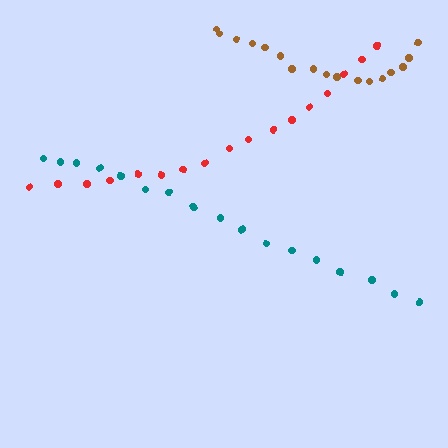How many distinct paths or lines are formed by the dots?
There are 3 distinct paths.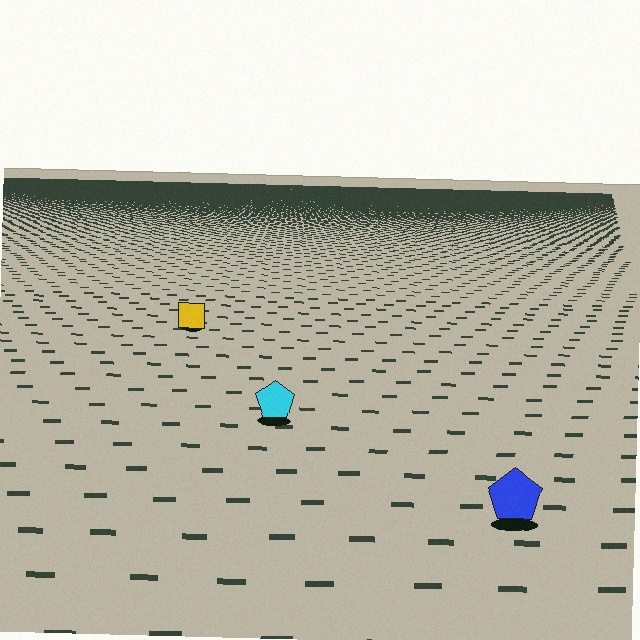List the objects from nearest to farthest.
From nearest to farthest: the blue pentagon, the cyan pentagon, the yellow square.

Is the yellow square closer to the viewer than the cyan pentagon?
No. The cyan pentagon is closer — you can tell from the texture gradient: the ground texture is coarser near it.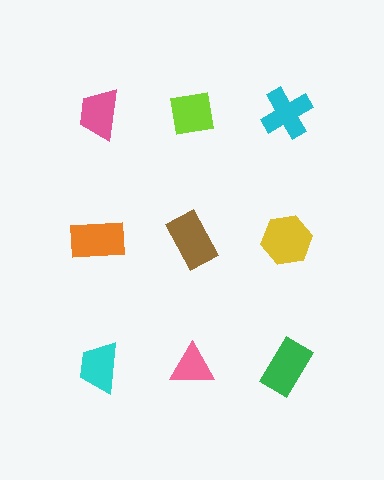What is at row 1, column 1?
A pink trapezoid.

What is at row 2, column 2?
A brown rectangle.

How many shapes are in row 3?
3 shapes.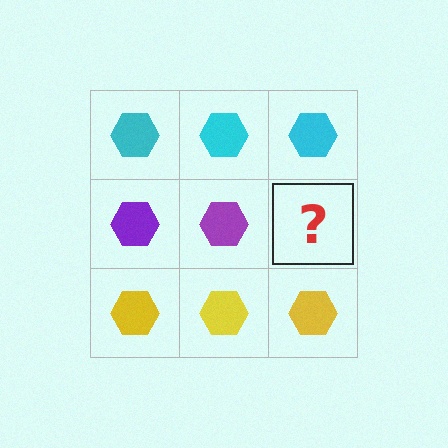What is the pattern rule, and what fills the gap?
The rule is that each row has a consistent color. The gap should be filled with a purple hexagon.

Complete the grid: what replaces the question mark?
The question mark should be replaced with a purple hexagon.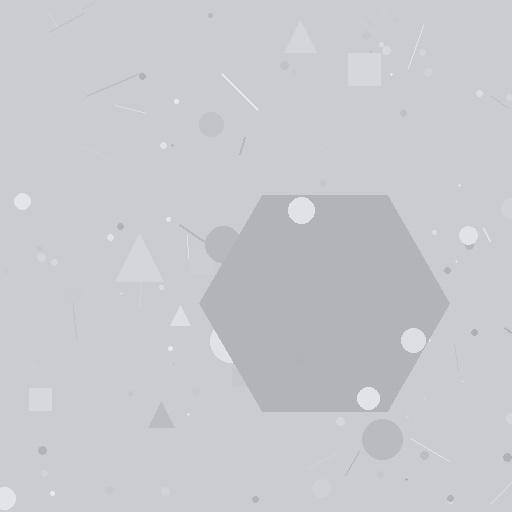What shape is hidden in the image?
A hexagon is hidden in the image.